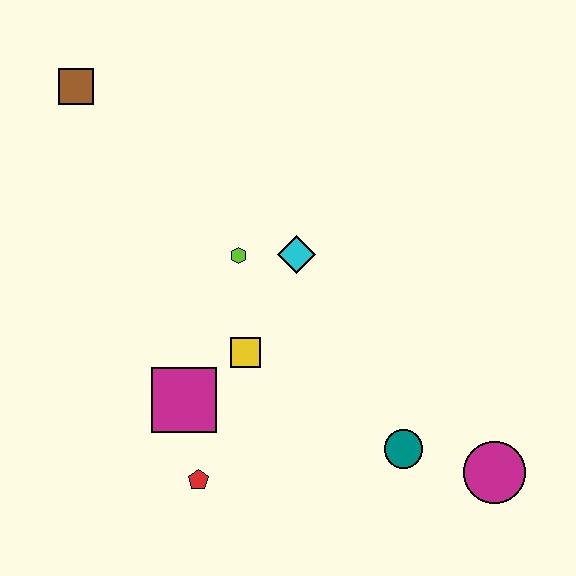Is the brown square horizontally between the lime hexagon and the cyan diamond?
No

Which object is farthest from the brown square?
The magenta circle is farthest from the brown square.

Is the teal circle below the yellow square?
Yes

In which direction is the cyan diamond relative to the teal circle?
The cyan diamond is above the teal circle.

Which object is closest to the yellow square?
The magenta square is closest to the yellow square.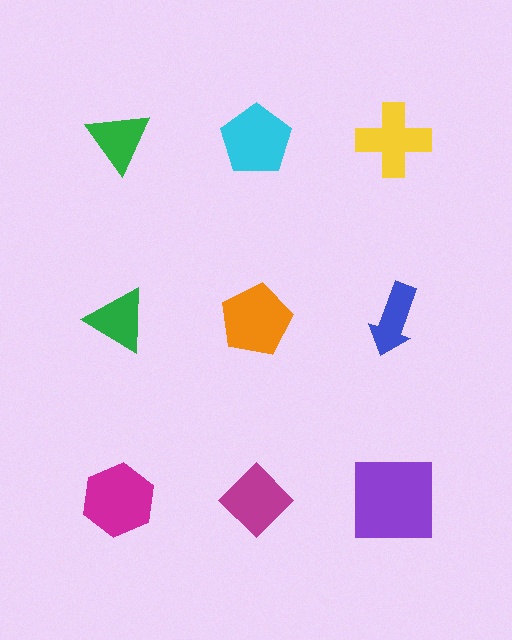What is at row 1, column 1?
A green triangle.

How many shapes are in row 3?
3 shapes.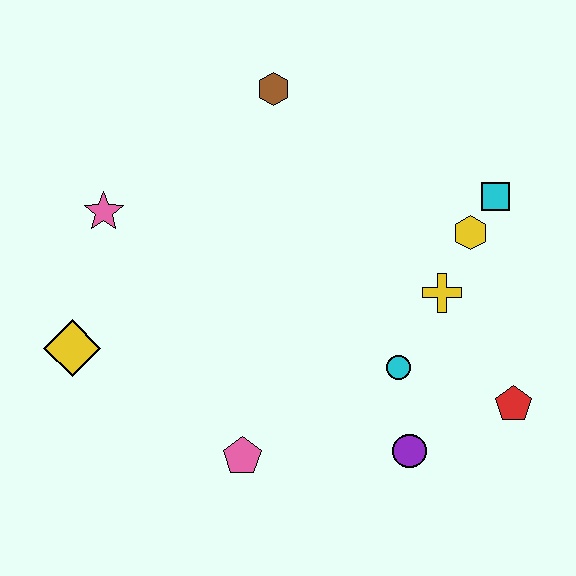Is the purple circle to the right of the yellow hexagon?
No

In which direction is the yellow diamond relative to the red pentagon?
The yellow diamond is to the left of the red pentagon.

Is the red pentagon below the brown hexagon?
Yes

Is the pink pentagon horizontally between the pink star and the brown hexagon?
Yes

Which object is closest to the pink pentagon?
The purple circle is closest to the pink pentagon.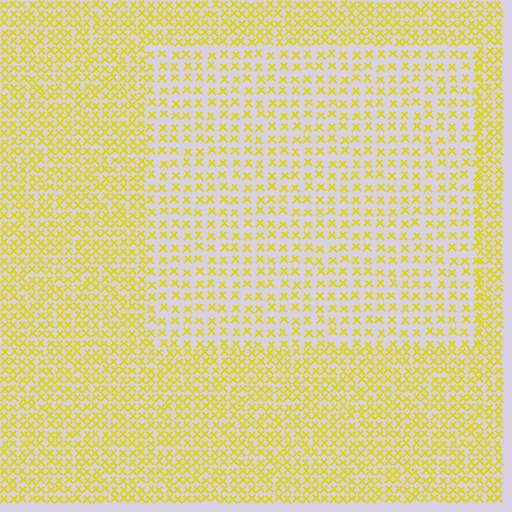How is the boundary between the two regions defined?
The boundary is defined by a change in element density (approximately 1.7x ratio). All elements are the same color, size, and shape.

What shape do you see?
I see a rectangle.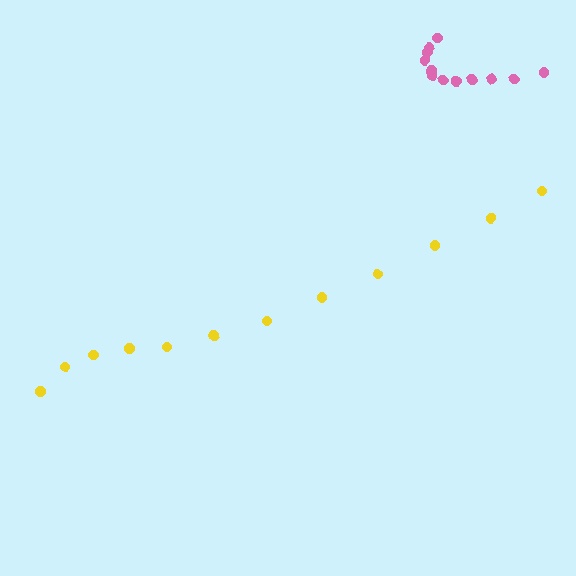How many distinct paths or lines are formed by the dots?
There are 2 distinct paths.